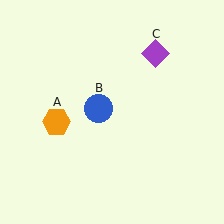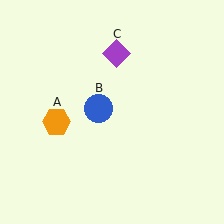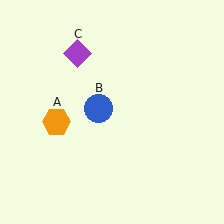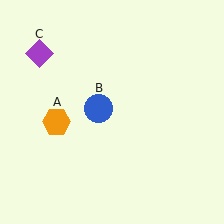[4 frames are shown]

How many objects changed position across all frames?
1 object changed position: purple diamond (object C).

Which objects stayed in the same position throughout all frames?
Orange hexagon (object A) and blue circle (object B) remained stationary.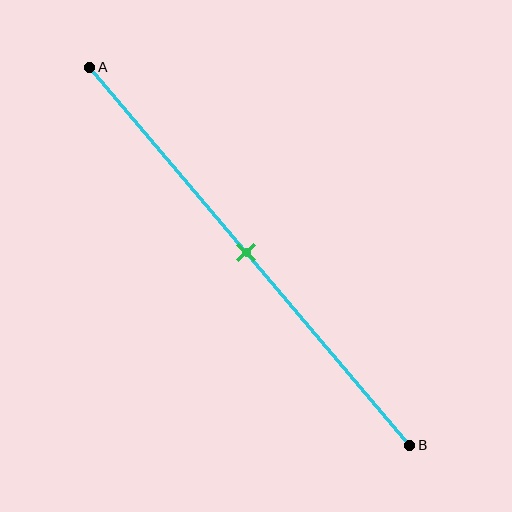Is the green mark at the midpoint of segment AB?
Yes, the mark is approximately at the midpoint.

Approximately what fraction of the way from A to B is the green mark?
The green mark is approximately 50% of the way from A to B.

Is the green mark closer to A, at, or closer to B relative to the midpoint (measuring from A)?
The green mark is approximately at the midpoint of segment AB.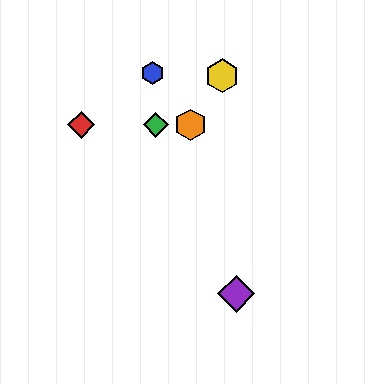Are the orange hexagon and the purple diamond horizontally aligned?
No, the orange hexagon is at y≈125 and the purple diamond is at y≈294.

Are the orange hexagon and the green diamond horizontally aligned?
Yes, both are at y≈125.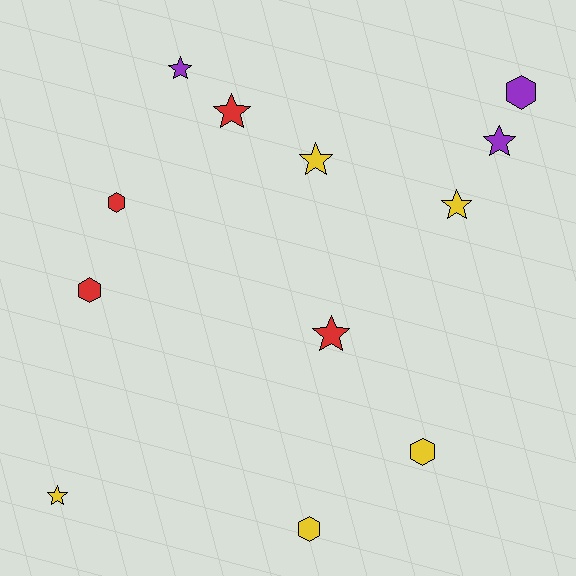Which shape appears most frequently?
Star, with 7 objects.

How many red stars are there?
There are 2 red stars.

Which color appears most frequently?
Yellow, with 5 objects.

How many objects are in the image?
There are 12 objects.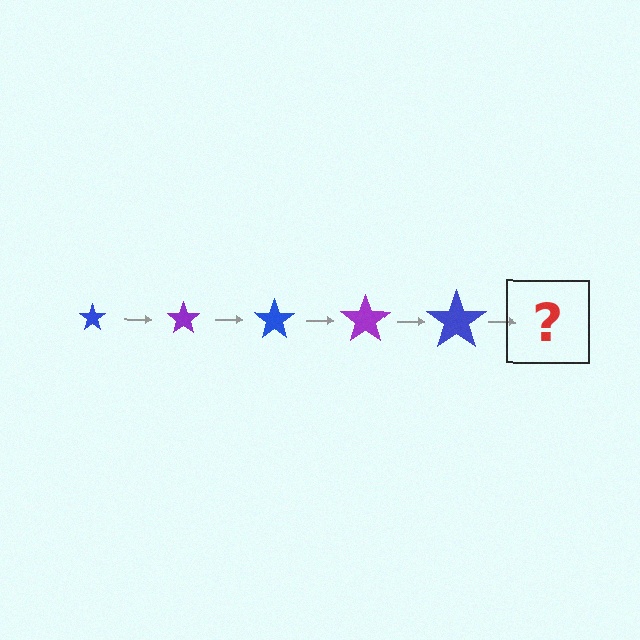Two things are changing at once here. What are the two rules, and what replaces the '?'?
The two rules are that the star grows larger each step and the color cycles through blue and purple. The '?' should be a purple star, larger than the previous one.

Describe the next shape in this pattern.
It should be a purple star, larger than the previous one.